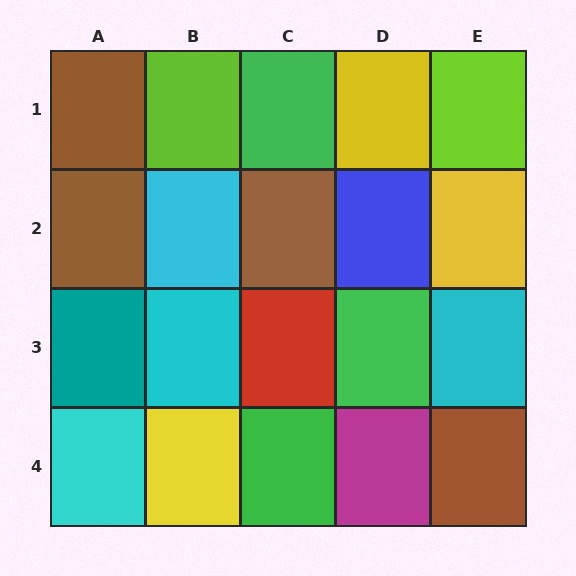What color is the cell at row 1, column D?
Yellow.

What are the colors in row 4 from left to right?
Cyan, yellow, green, magenta, brown.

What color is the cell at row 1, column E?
Lime.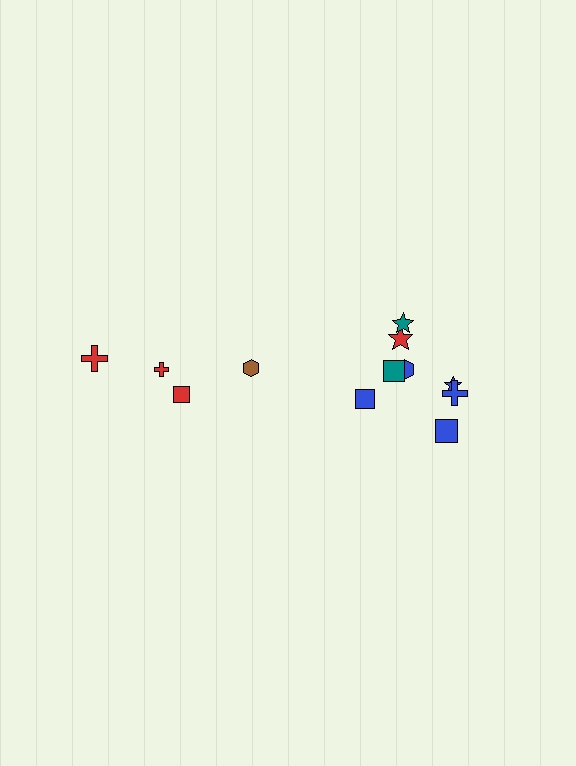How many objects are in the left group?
There are 4 objects.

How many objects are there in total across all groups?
There are 12 objects.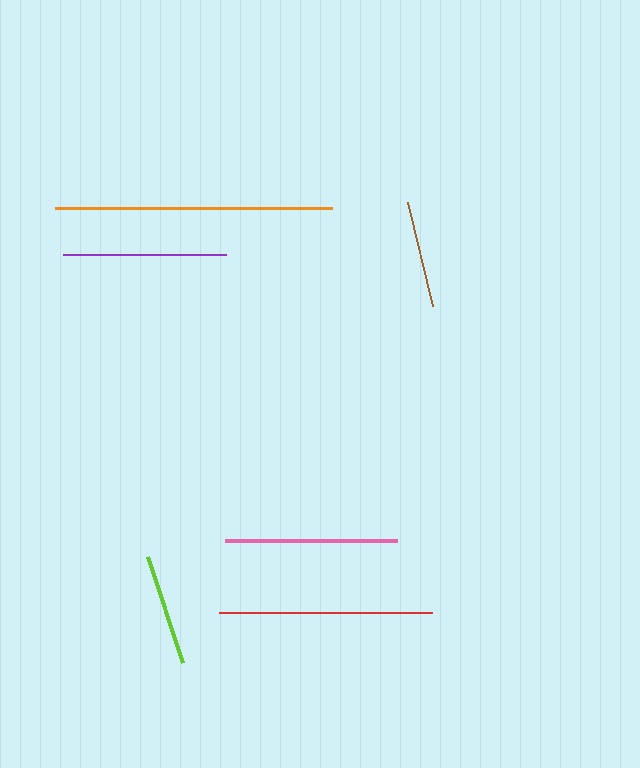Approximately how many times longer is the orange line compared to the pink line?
The orange line is approximately 1.6 times the length of the pink line.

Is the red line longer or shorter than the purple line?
The red line is longer than the purple line.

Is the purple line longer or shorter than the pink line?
The pink line is longer than the purple line.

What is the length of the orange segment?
The orange segment is approximately 276 pixels long.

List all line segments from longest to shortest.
From longest to shortest: orange, red, pink, purple, lime, brown.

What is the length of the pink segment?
The pink segment is approximately 172 pixels long.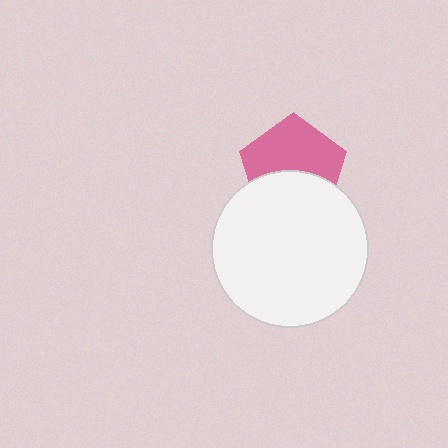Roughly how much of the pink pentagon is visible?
About half of it is visible (roughly 57%).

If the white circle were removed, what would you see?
You would see the complete pink pentagon.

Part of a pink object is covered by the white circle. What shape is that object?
It is a pentagon.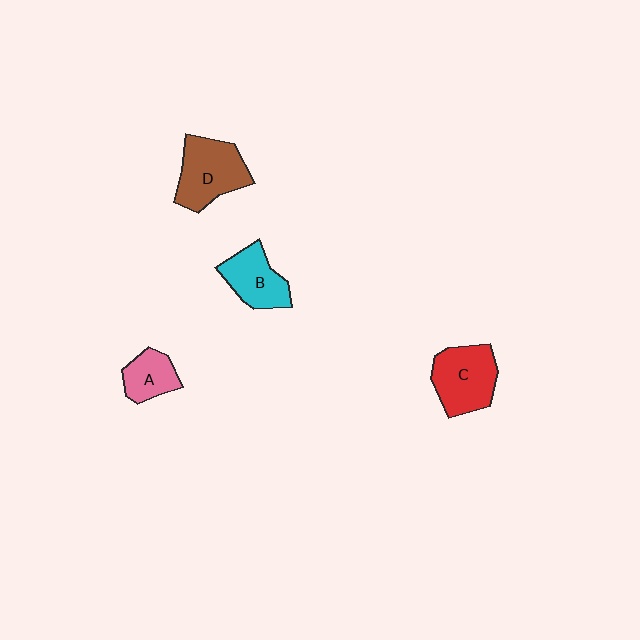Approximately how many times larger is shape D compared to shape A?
Approximately 1.7 times.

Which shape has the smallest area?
Shape A (pink).